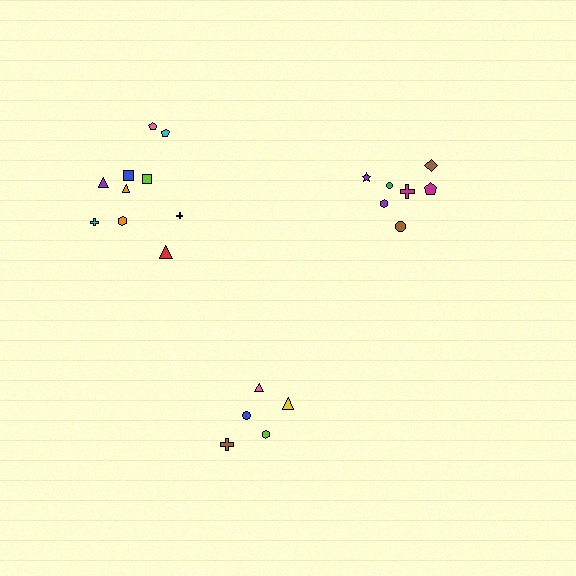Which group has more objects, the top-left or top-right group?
The top-left group.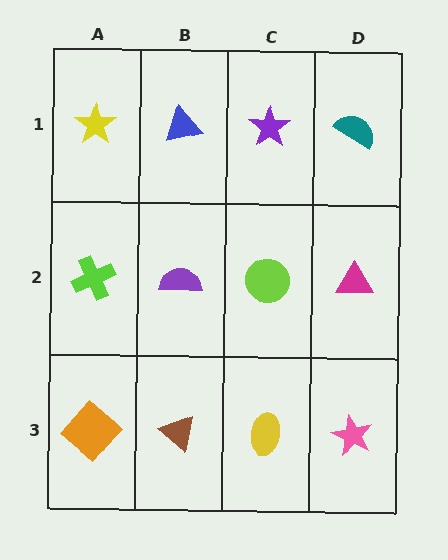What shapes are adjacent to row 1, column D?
A magenta triangle (row 2, column D), a purple star (row 1, column C).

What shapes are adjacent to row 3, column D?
A magenta triangle (row 2, column D), a yellow ellipse (row 3, column C).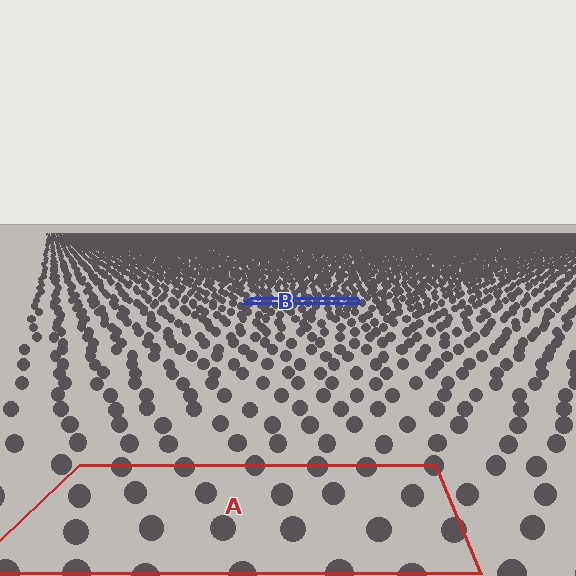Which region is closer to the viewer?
Region A is closer. The texture elements there are larger and more spread out.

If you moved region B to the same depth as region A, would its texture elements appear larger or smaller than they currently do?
They would appear larger. At a closer depth, the same texture elements are projected at a bigger on-screen size.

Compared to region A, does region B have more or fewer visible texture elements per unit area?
Region B has more texture elements per unit area — they are packed more densely because it is farther away.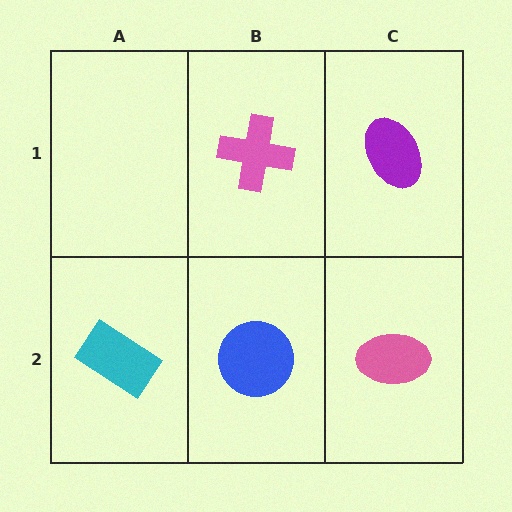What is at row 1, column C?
A purple ellipse.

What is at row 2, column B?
A blue circle.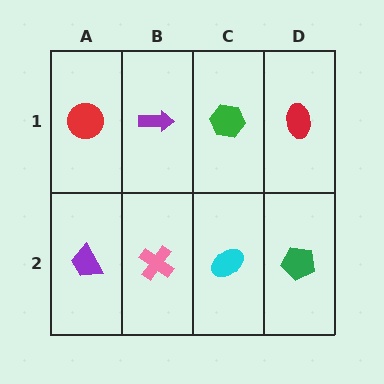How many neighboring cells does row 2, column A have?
2.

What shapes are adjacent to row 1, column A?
A purple trapezoid (row 2, column A), a purple arrow (row 1, column B).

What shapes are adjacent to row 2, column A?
A red circle (row 1, column A), a pink cross (row 2, column B).